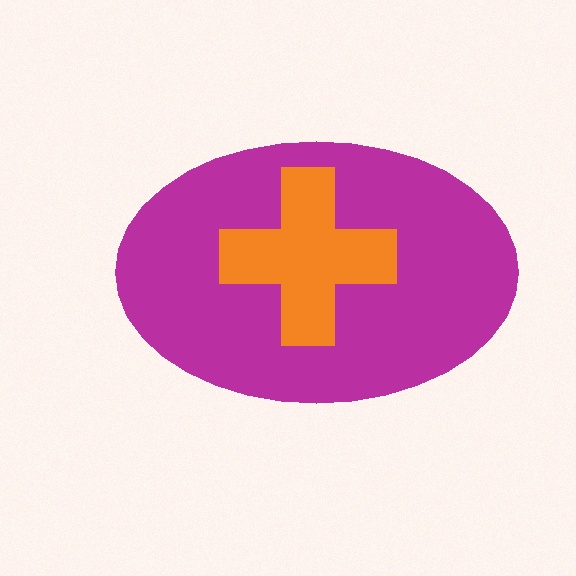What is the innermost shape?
The orange cross.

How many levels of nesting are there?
2.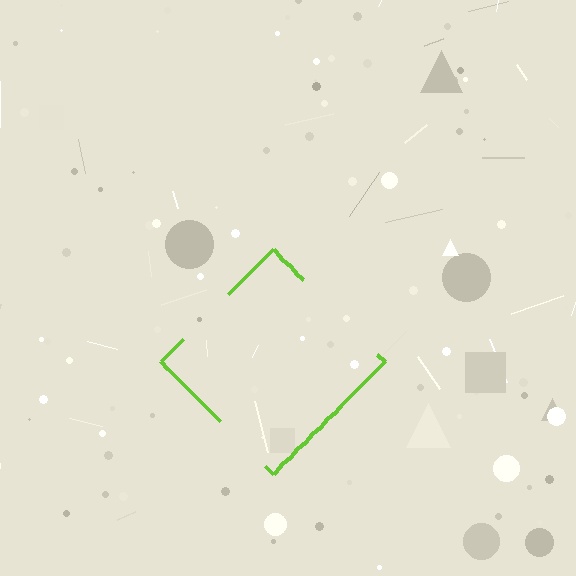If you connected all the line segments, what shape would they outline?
They would outline a diamond.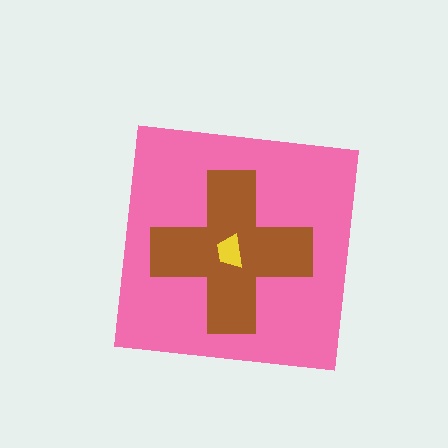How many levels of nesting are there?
3.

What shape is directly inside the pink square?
The brown cross.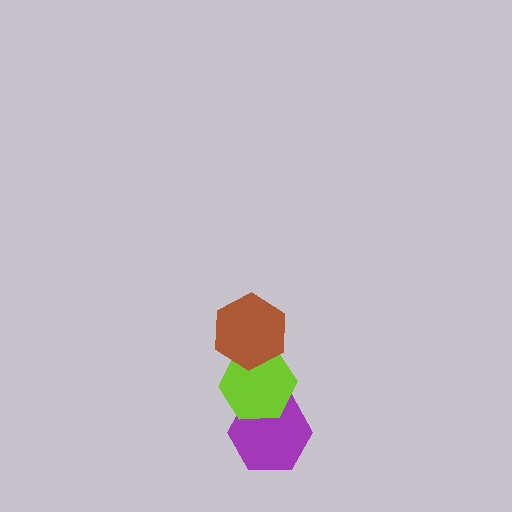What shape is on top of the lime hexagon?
The brown hexagon is on top of the lime hexagon.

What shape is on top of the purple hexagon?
The lime hexagon is on top of the purple hexagon.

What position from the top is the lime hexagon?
The lime hexagon is 2nd from the top.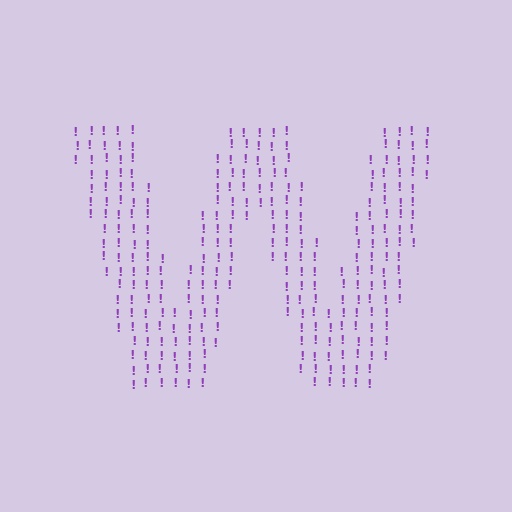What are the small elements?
The small elements are exclamation marks.